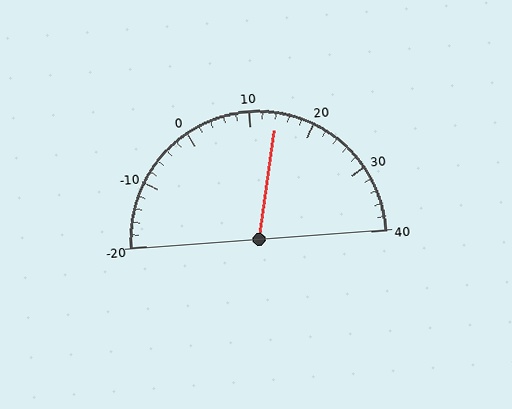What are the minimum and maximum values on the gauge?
The gauge ranges from -20 to 40.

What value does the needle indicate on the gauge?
The needle indicates approximately 14.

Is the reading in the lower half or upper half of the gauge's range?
The reading is in the upper half of the range (-20 to 40).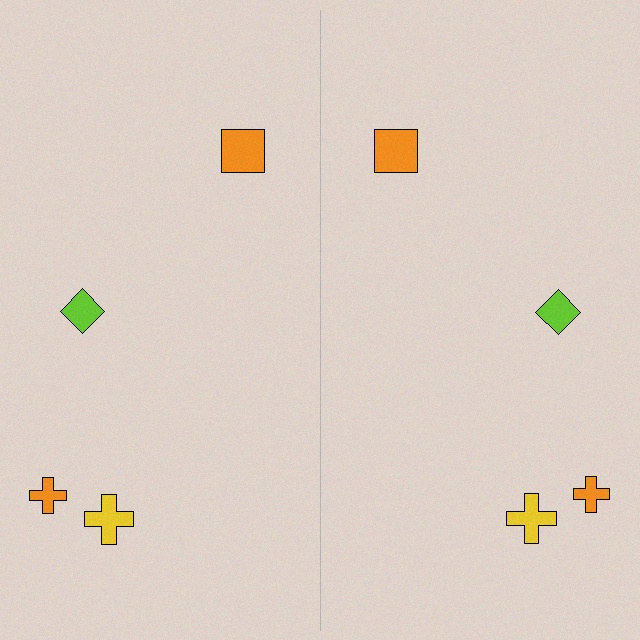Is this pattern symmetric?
Yes, this pattern has bilateral (reflection) symmetry.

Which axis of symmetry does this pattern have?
The pattern has a vertical axis of symmetry running through the center of the image.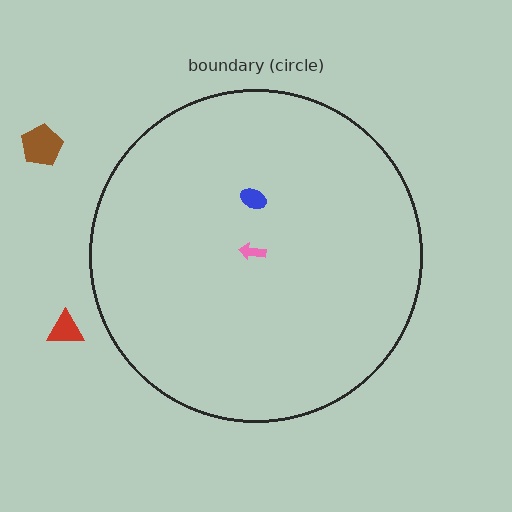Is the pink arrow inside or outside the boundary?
Inside.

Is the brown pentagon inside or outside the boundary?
Outside.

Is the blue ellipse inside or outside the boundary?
Inside.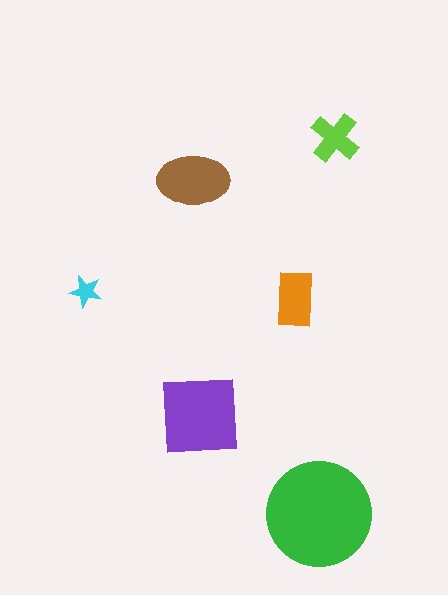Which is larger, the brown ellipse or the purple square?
The purple square.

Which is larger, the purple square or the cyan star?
The purple square.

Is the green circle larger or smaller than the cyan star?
Larger.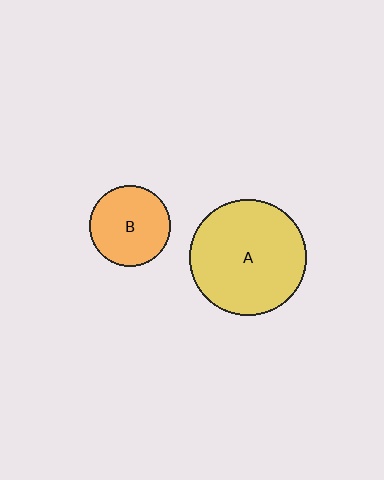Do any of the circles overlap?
No, none of the circles overlap.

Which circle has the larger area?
Circle A (yellow).